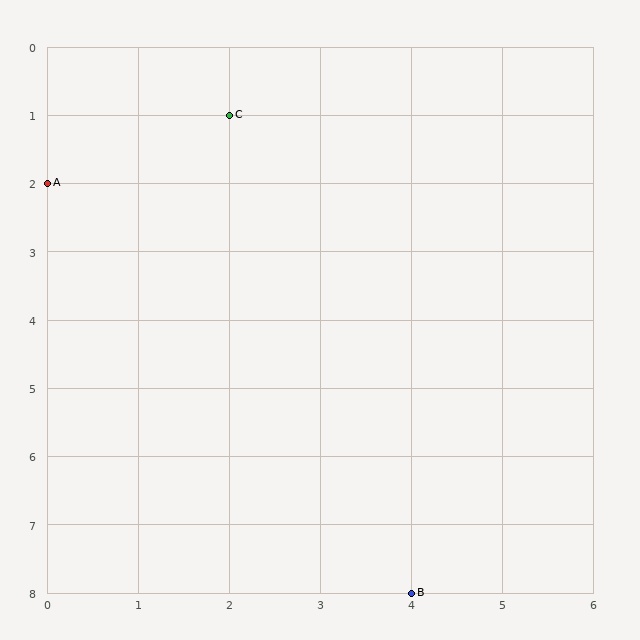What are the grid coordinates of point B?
Point B is at grid coordinates (4, 8).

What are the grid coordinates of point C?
Point C is at grid coordinates (2, 1).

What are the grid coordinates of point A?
Point A is at grid coordinates (0, 2).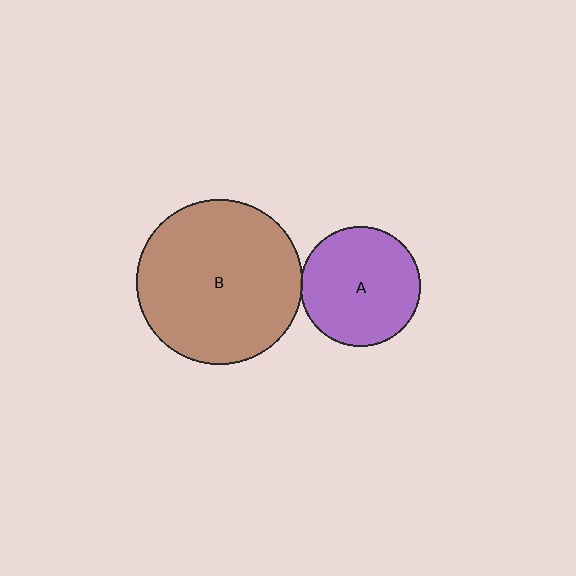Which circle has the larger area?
Circle B (brown).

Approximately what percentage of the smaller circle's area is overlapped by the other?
Approximately 5%.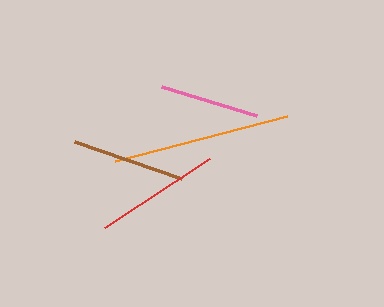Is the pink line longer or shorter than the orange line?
The orange line is longer than the pink line.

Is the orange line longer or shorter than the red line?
The orange line is longer than the red line.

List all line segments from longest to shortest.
From longest to shortest: orange, red, brown, pink.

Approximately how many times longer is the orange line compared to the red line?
The orange line is approximately 1.4 times the length of the red line.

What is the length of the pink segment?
The pink segment is approximately 99 pixels long.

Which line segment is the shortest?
The pink line is the shortest at approximately 99 pixels.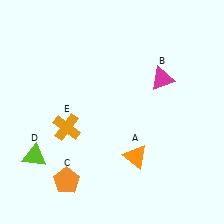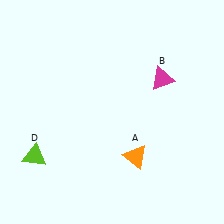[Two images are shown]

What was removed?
The orange cross (E), the orange pentagon (C) were removed in Image 2.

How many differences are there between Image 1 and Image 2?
There are 2 differences between the two images.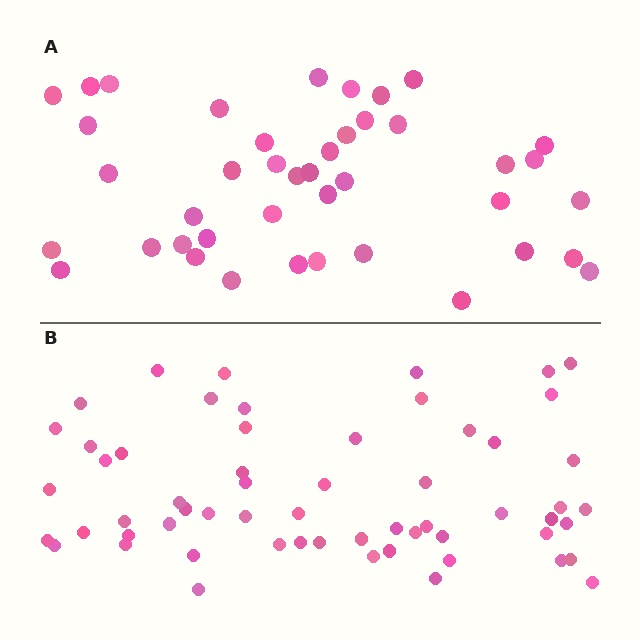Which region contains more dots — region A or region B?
Region B (the bottom region) has more dots.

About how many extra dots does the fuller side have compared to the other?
Region B has approximately 15 more dots than region A.